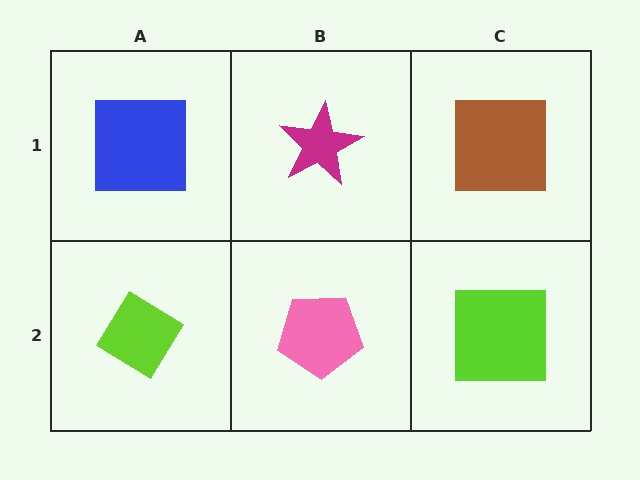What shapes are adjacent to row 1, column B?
A pink pentagon (row 2, column B), a blue square (row 1, column A), a brown square (row 1, column C).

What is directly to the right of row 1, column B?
A brown square.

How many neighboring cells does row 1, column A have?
2.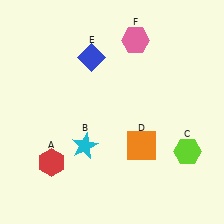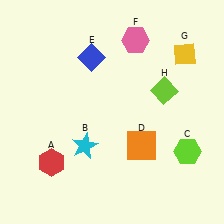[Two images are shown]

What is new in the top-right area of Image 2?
A lime diamond (H) was added in the top-right area of Image 2.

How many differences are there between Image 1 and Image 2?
There are 2 differences between the two images.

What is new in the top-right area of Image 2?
A yellow diamond (G) was added in the top-right area of Image 2.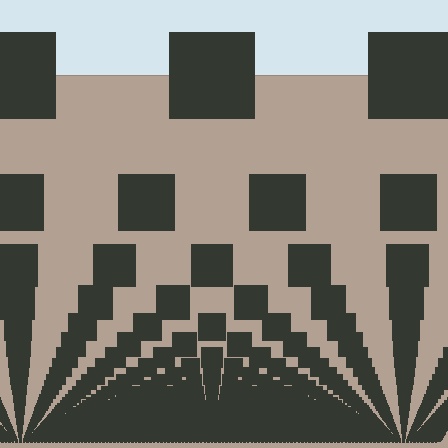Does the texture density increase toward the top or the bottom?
Density increases toward the bottom.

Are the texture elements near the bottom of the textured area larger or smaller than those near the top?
Smaller. The gradient is inverted — elements near the bottom are smaller and denser.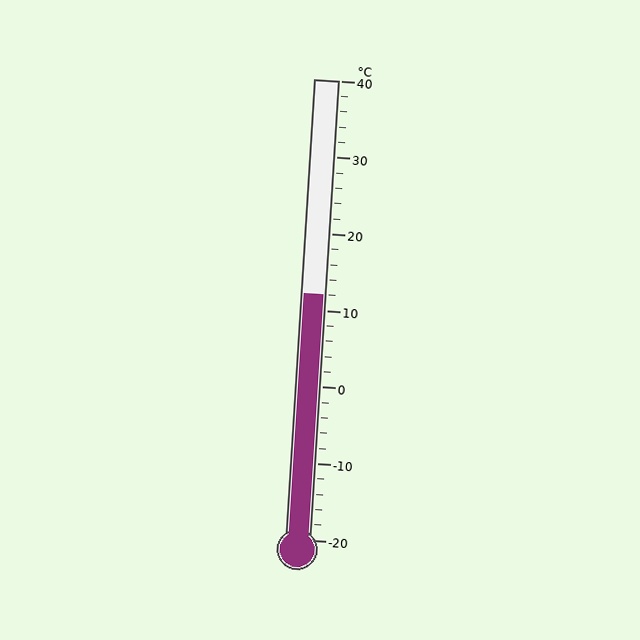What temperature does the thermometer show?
The thermometer shows approximately 12°C.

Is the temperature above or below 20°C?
The temperature is below 20°C.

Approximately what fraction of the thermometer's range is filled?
The thermometer is filled to approximately 55% of its range.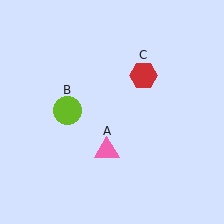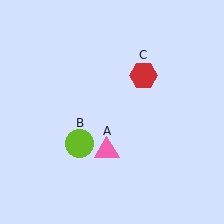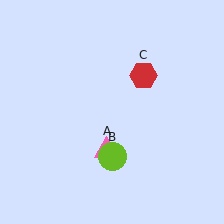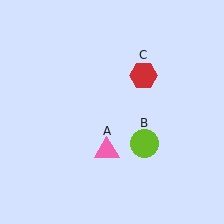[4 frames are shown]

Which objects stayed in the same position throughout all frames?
Pink triangle (object A) and red hexagon (object C) remained stationary.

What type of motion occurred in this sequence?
The lime circle (object B) rotated counterclockwise around the center of the scene.